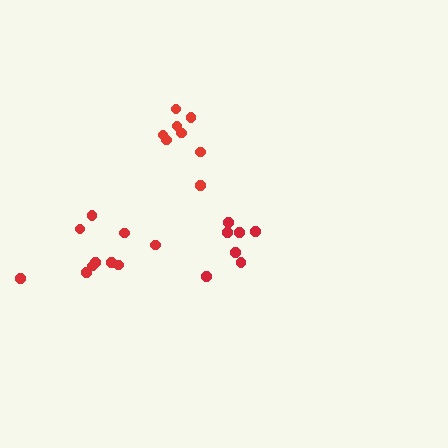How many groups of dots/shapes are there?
There are 3 groups.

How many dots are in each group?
Group 1: 8 dots, Group 2: 10 dots, Group 3: 7 dots (25 total).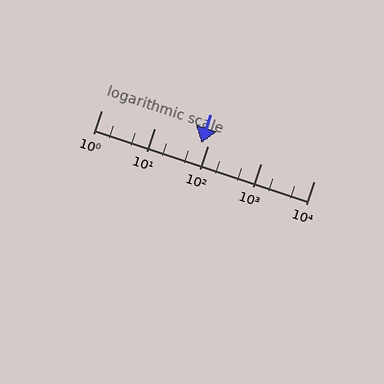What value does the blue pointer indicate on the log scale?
The pointer indicates approximately 75.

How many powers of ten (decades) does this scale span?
The scale spans 4 decades, from 1 to 10000.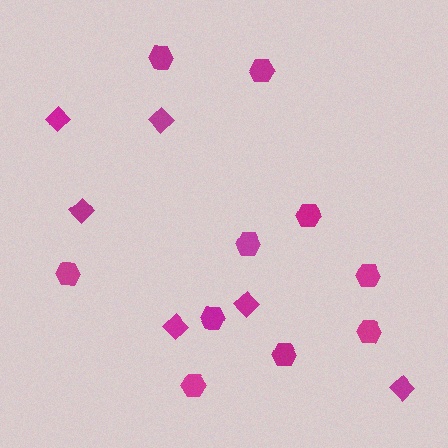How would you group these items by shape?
There are 2 groups: one group of hexagons (10) and one group of diamonds (6).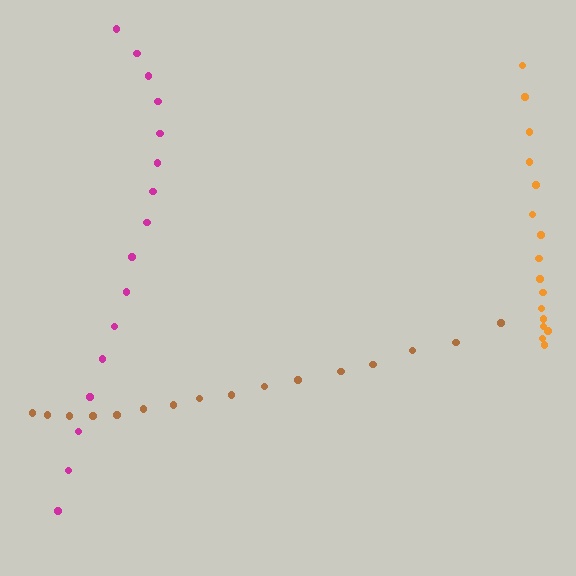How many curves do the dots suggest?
There are 3 distinct paths.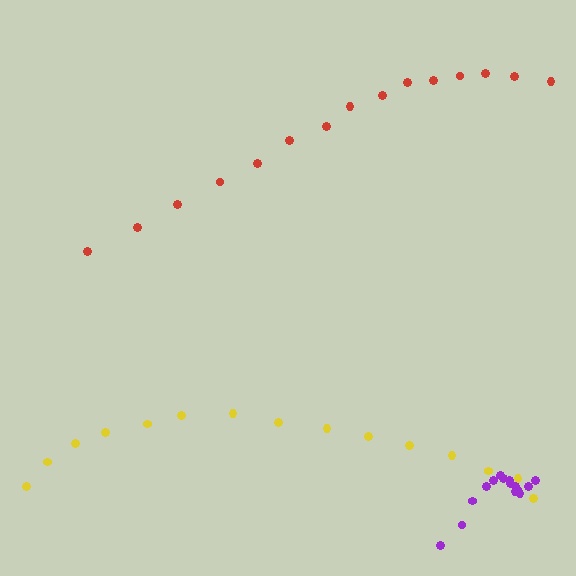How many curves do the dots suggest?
There are 3 distinct paths.